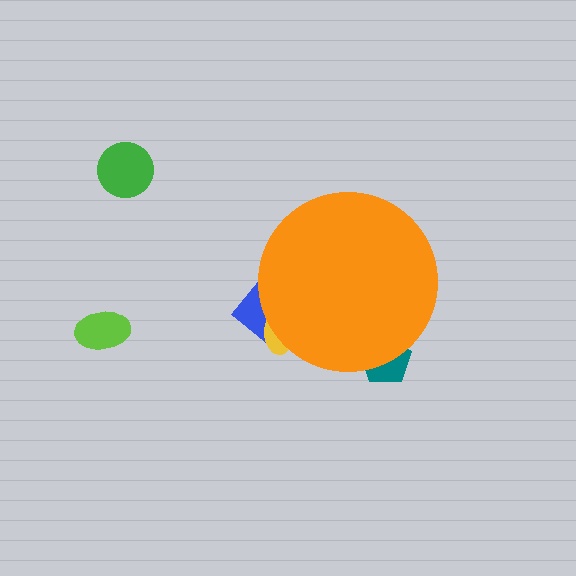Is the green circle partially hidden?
No, the green circle is fully visible.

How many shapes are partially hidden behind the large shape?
3 shapes are partially hidden.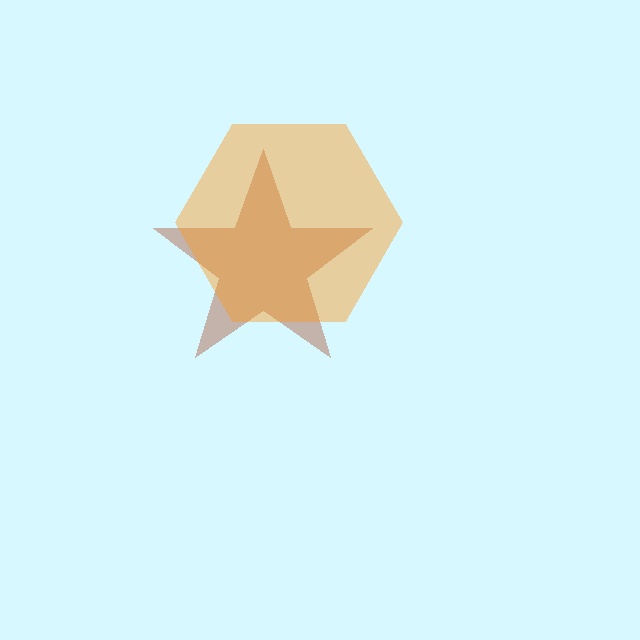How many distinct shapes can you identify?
There are 2 distinct shapes: a brown star, an orange hexagon.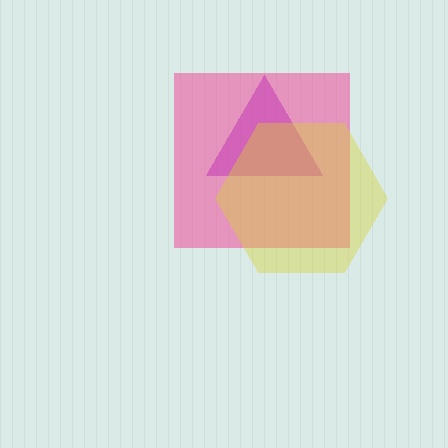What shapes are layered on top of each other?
The layered shapes are: a purple triangle, a pink square, a yellow hexagon.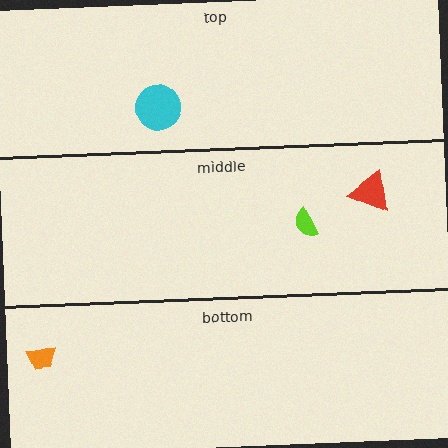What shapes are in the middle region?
The red triangle, the lime semicircle.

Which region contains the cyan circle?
The top region.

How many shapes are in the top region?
1.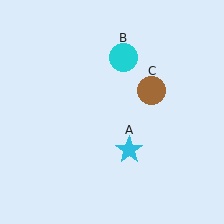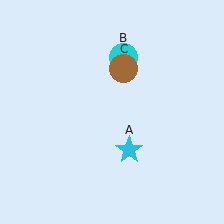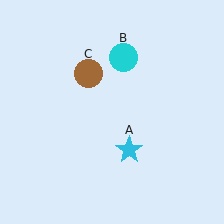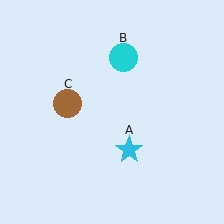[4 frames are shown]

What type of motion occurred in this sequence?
The brown circle (object C) rotated counterclockwise around the center of the scene.